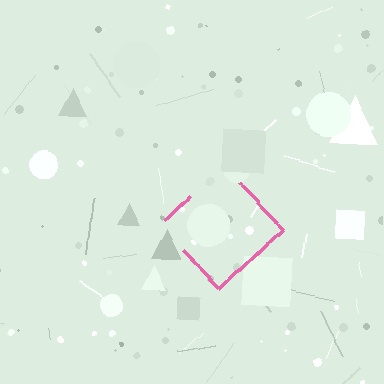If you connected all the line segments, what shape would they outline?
They would outline a diamond.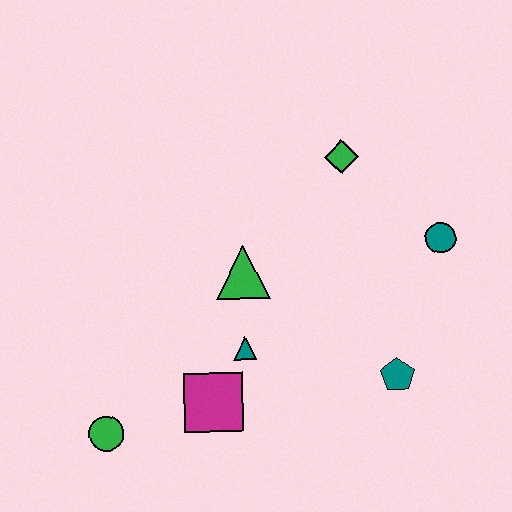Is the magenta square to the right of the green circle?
Yes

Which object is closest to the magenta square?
The teal triangle is closest to the magenta square.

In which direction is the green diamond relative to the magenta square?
The green diamond is above the magenta square.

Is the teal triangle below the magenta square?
No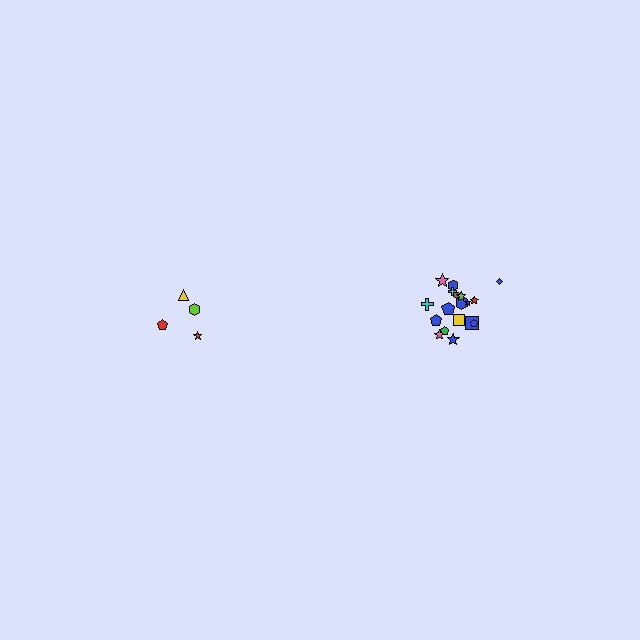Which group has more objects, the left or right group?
The right group.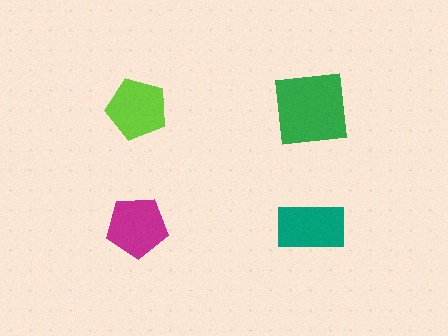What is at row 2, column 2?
A teal rectangle.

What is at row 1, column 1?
A lime pentagon.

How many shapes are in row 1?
2 shapes.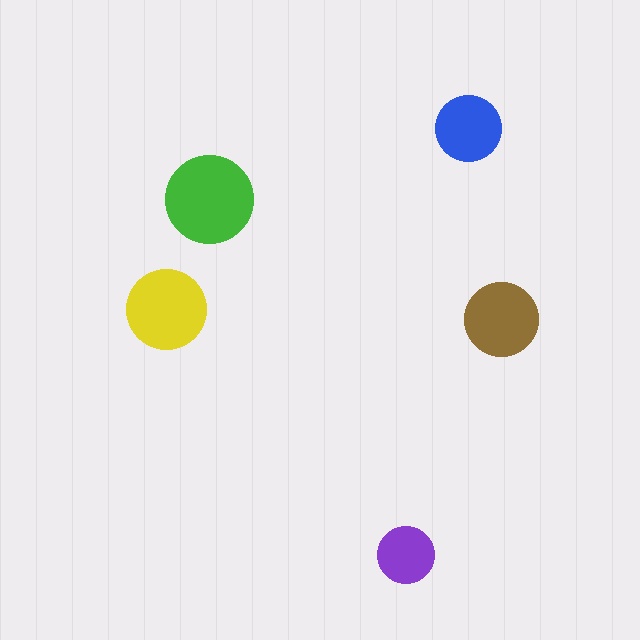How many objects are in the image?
There are 5 objects in the image.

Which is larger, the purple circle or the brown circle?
The brown one.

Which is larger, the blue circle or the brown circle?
The brown one.